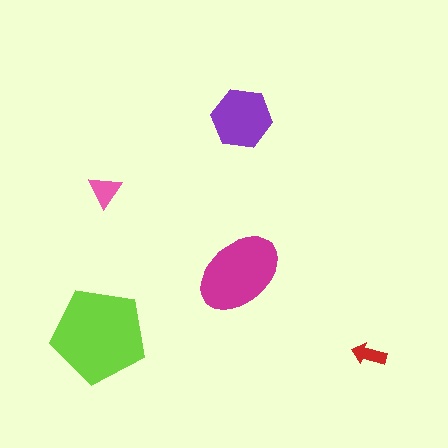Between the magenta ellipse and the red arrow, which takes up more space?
The magenta ellipse.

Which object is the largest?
The lime pentagon.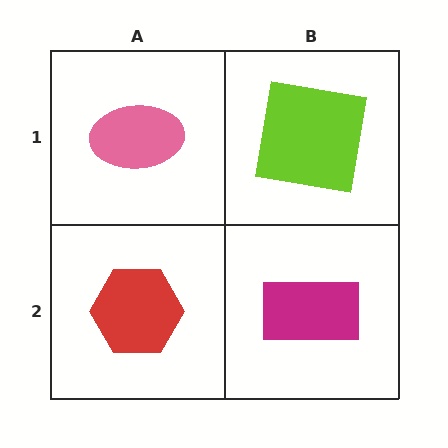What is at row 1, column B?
A lime square.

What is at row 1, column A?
A pink ellipse.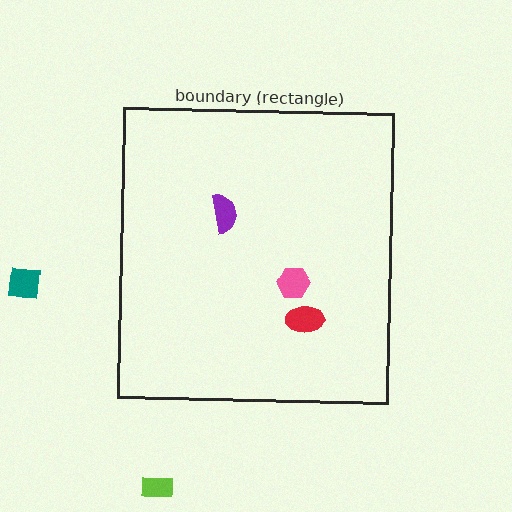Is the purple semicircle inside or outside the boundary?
Inside.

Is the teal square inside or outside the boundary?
Outside.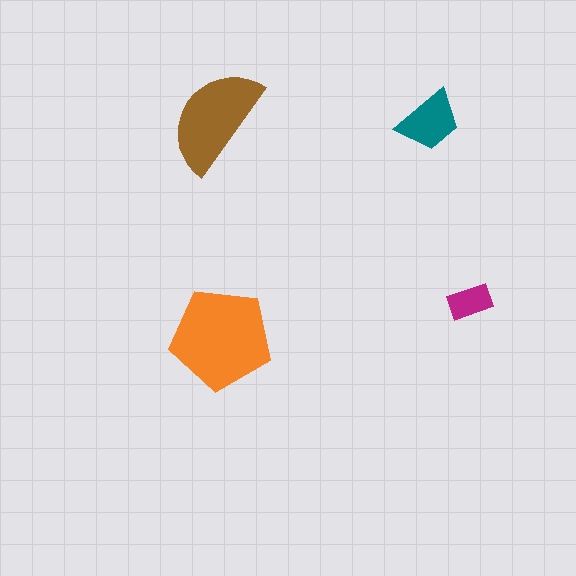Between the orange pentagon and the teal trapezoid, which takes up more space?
The orange pentagon.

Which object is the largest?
The orange pentagon.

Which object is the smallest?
The magenta rectangle.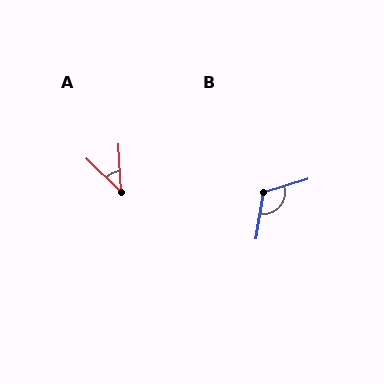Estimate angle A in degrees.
Approximately 42 degrees.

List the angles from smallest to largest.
A (42°), B (117°).